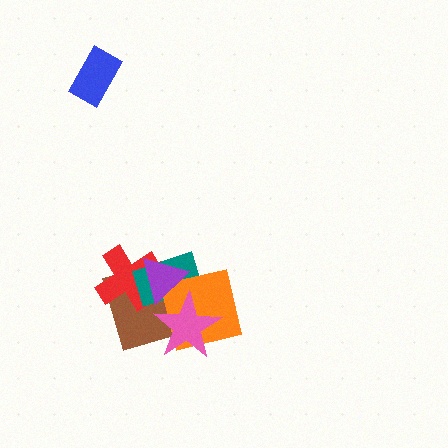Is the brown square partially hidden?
Yes, it is partially covered by another shape.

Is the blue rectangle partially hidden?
No, no other shape covers it.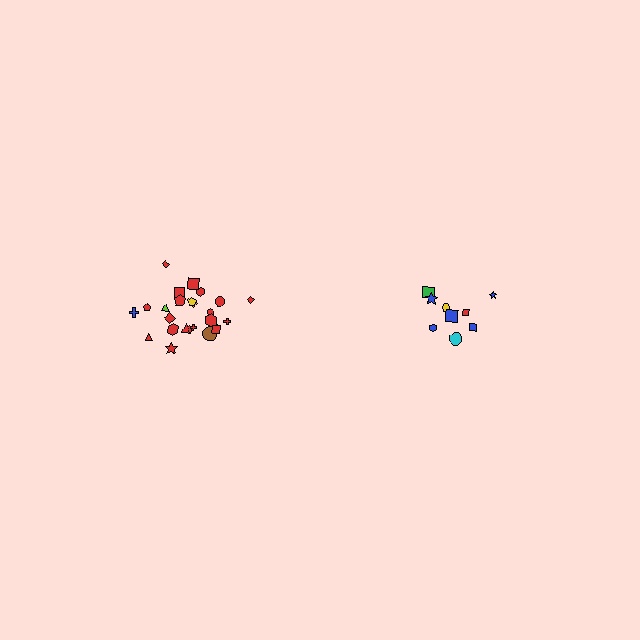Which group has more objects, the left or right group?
The left group.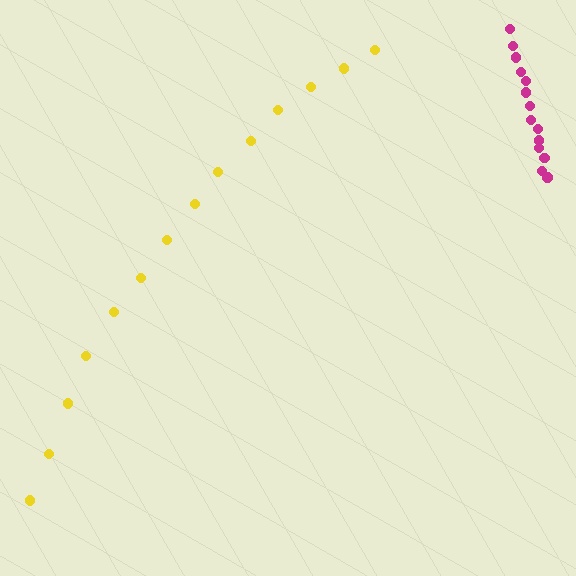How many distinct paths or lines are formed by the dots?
There are 2 distinct paths.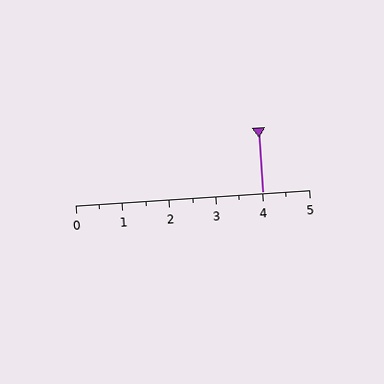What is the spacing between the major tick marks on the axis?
The major ticks are spaced 1 apart.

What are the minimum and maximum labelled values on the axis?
The axis runs from 0 to 5.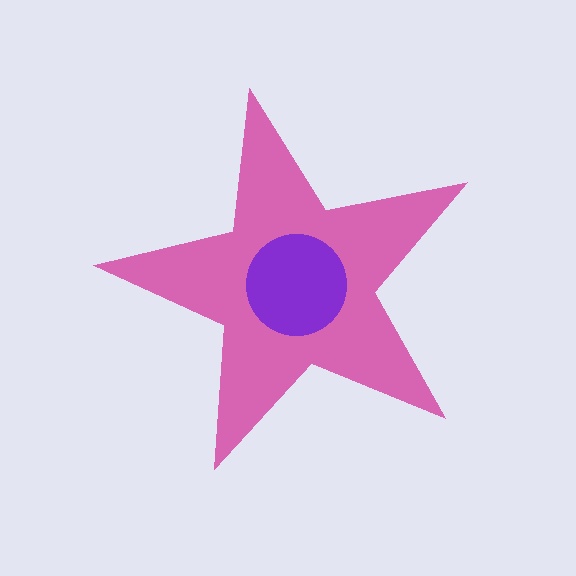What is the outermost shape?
The pink star.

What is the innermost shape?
The purple circle.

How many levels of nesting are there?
2.